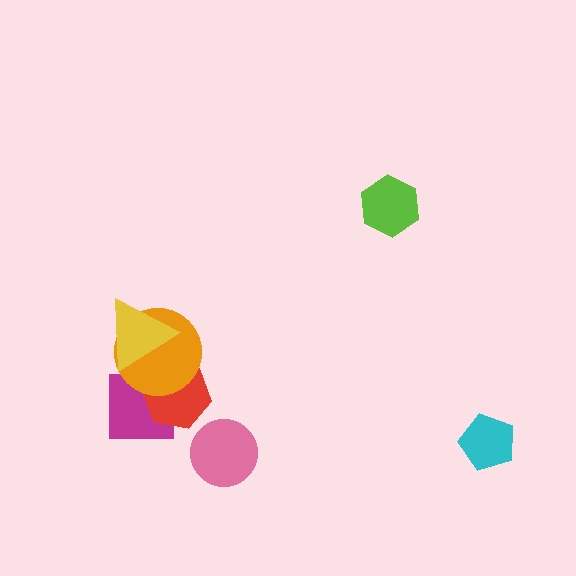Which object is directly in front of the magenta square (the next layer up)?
The red hexagon is directly in front of the magenta square.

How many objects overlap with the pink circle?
0 objects overlap with the pink circle.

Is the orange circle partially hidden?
Yes, it is partially covered by another shape.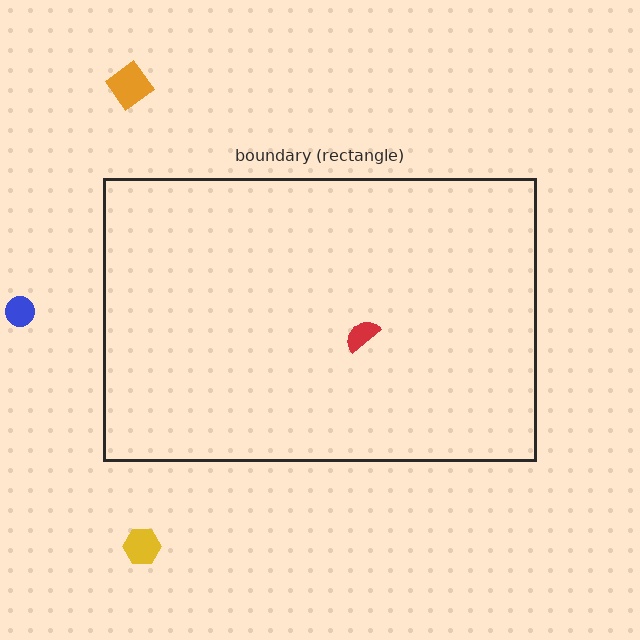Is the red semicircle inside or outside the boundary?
Inside.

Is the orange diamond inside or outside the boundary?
Outside.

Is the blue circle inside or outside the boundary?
Outside.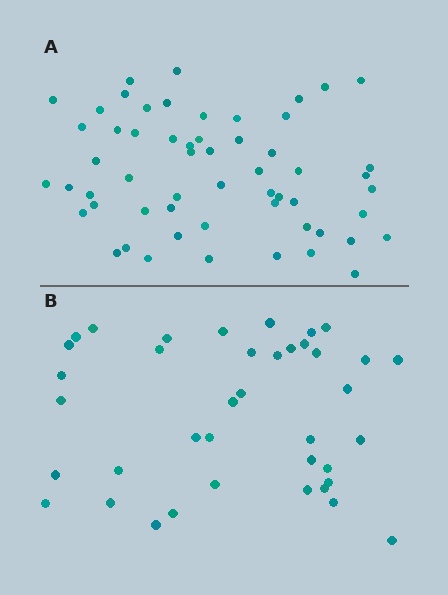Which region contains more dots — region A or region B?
Region A (the top region) has more dots.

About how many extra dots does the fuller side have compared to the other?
Region A has approximately 20 more dots than region B.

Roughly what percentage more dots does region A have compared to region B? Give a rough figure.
About 45% more.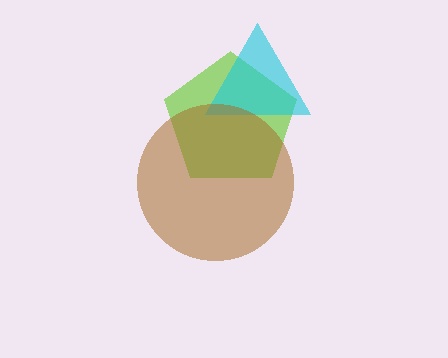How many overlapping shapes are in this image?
There are 3 overlapping shapes in the image.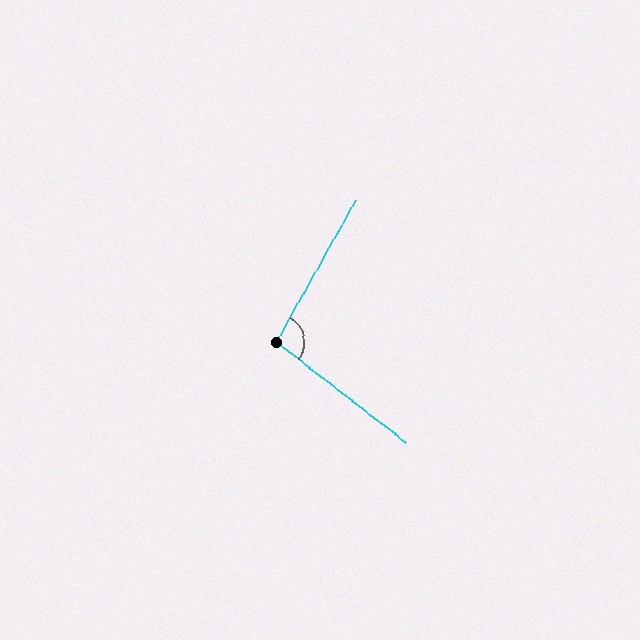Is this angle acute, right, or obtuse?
It is obtuse.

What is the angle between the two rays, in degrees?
Approximately 99 degrees.